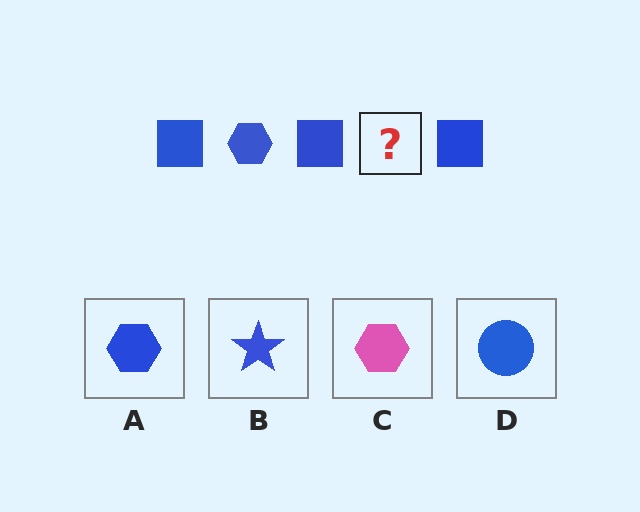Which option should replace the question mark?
Option A.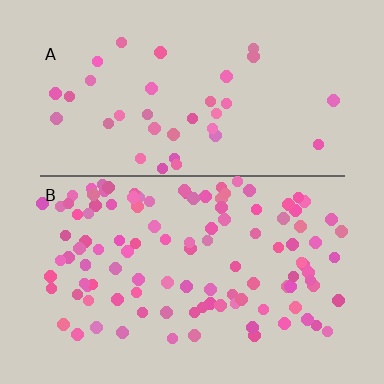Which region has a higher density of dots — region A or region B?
B (the bottom).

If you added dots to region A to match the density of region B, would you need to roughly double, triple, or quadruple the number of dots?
Approximately triple.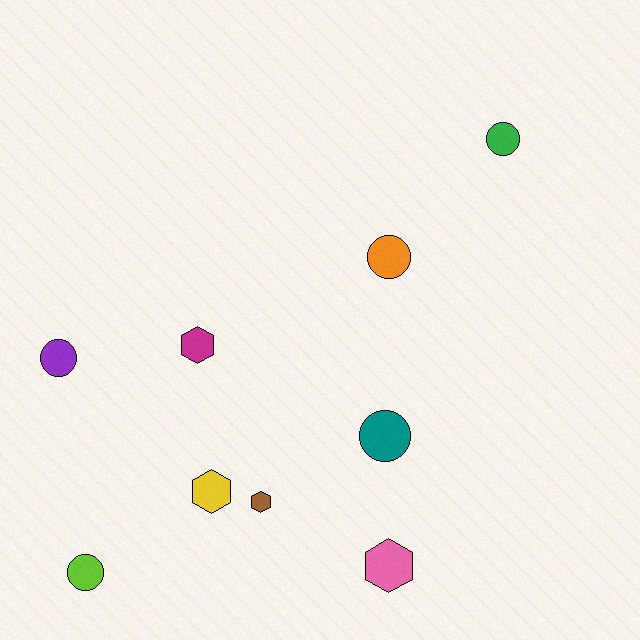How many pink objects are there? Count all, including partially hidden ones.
There is 1 pink object.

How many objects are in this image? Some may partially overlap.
There are 9 objects.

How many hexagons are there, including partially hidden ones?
There are 4 hexagons.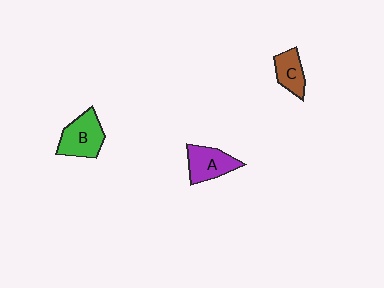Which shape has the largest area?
Shape B (green).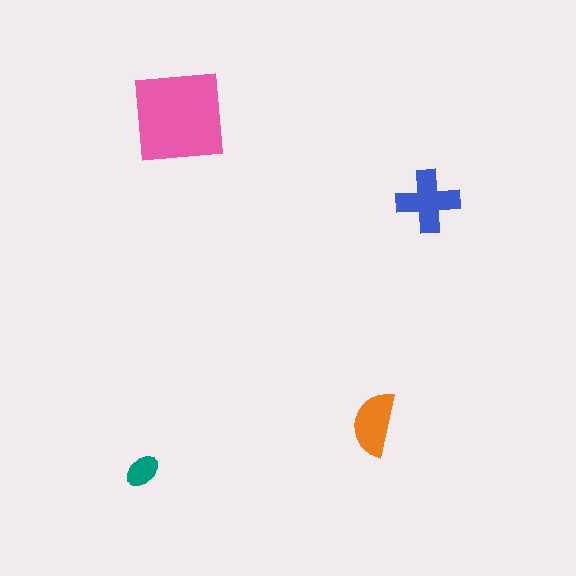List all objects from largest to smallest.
The pink square, the blue cross, the orange semicircle, the teal ellipse.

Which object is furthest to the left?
The teal ellipse is leftmost.